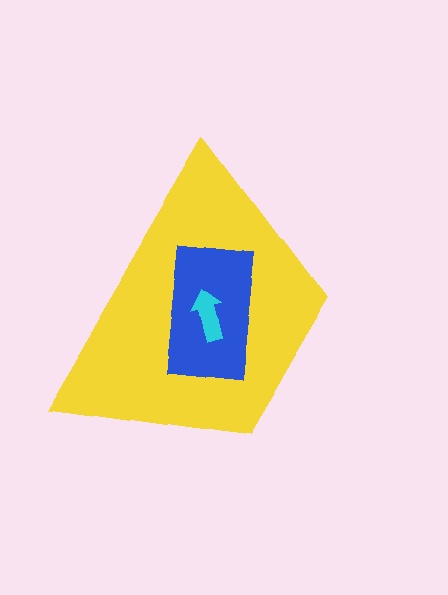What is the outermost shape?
The yellow trapezoid.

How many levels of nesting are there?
3.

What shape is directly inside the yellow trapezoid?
The blue rectangle.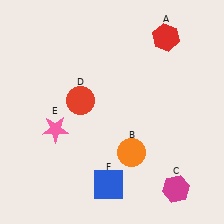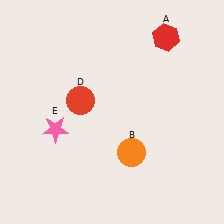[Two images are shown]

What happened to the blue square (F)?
The blue square (F) was removed in Image 2. It was in the bottom-left area of Image 1.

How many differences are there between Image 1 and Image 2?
There are 2 differences between the two images.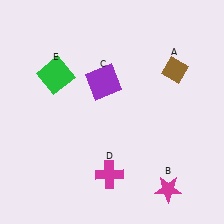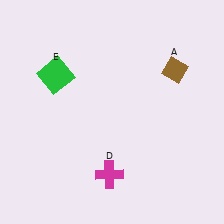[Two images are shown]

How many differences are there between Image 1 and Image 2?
There are 2 differences between the two images.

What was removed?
The magenta star (B), the purple square (C) were removed in Image 2.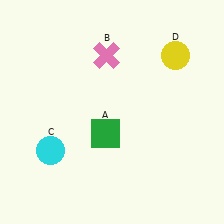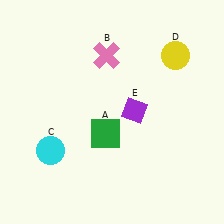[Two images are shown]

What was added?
A purple diamond (E) was added in Image 2.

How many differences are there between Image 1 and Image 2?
There is 1 difference between the two images.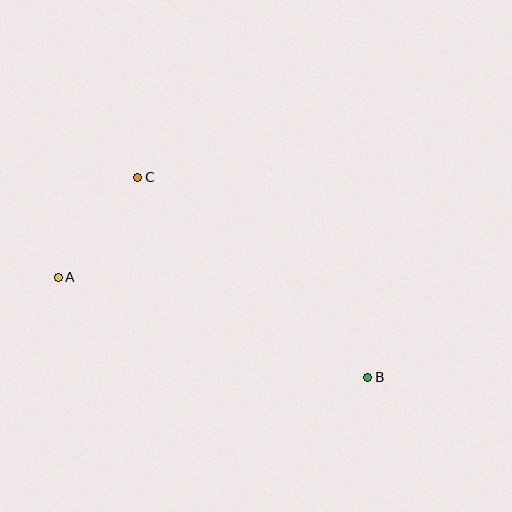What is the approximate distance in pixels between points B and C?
The distance between B and C is approximately 305 pixels.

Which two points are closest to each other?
Points A and C are closest to each other.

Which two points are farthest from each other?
Points A and B are farthest from each other.